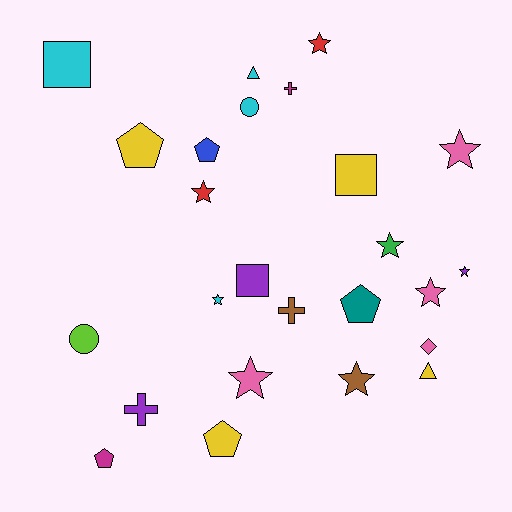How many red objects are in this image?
There are 2 red objects.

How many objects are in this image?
There are 25 objects.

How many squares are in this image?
There are 3 squares.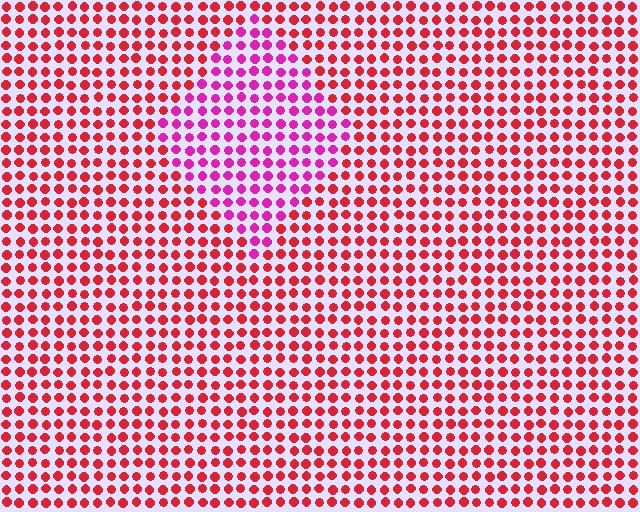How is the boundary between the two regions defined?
The boundary is defined purely by a slight shift in hue (about 41 degrees). Spacing, size, and orientation are identical on both sides.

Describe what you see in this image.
The image is filled with small red elements in a uniform arrangement. A diamond-shaped region is visible where the elements are tinted to a slightly different hue, forming a subtle color boundary.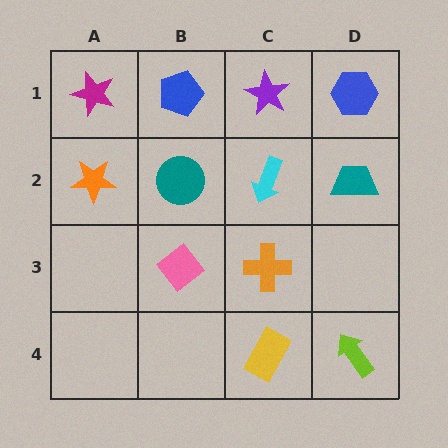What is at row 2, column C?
A cyan arrow.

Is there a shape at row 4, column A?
No, that cell is empty.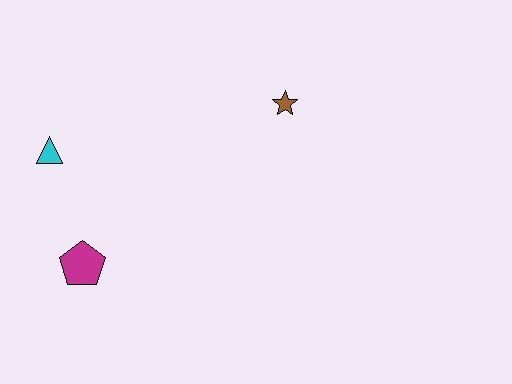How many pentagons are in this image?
There is 1 pentagon.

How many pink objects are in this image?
There are no pink objects.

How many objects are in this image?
There are 3 objects.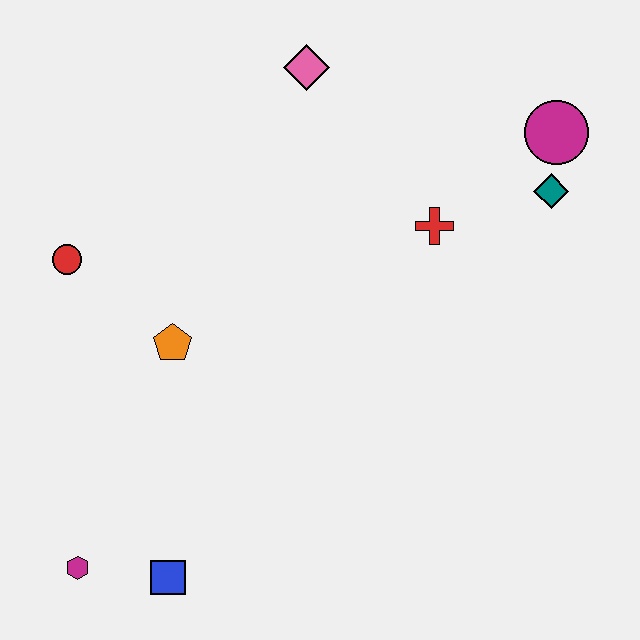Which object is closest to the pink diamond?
The red cross is closest to the pink diamond.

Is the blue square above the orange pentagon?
No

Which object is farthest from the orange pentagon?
The magenta circle is farthest from the orange pentagon.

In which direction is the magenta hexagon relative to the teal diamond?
The magenta hexagon is to the left of the teal diamond.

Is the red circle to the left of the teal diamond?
Yes